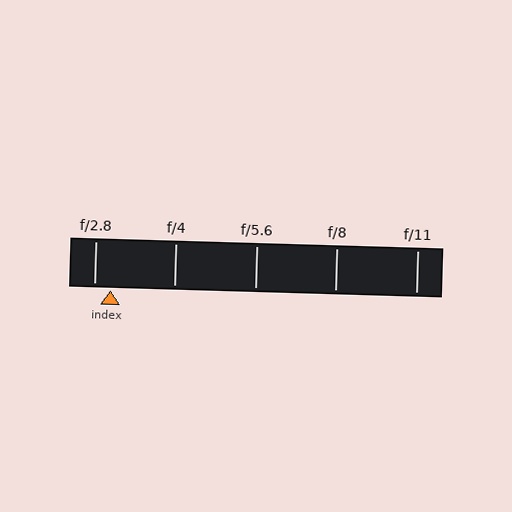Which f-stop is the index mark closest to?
The index mark is closest to f/2.8.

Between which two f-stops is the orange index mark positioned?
The index mark is between f/2.8 and f/4.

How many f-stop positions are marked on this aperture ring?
There are 5 f-stop positions marked.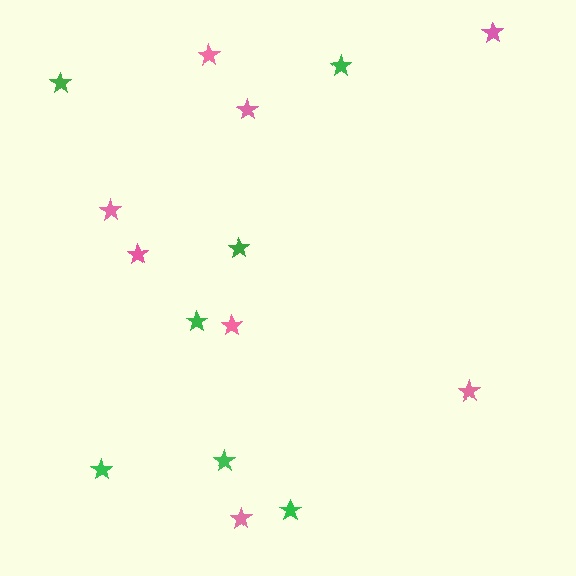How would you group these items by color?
There are 2 groups: one group of green stars (7) and one group of pink stars (8).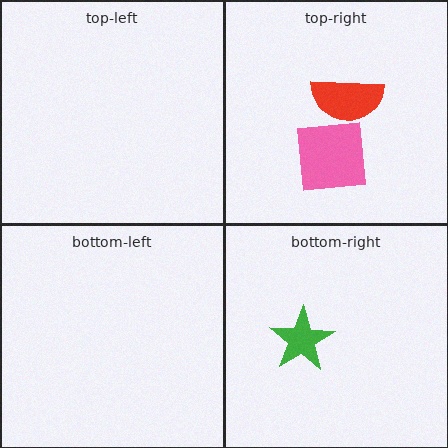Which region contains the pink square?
The top-right region.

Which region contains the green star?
The bottom-right region.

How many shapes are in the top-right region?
2.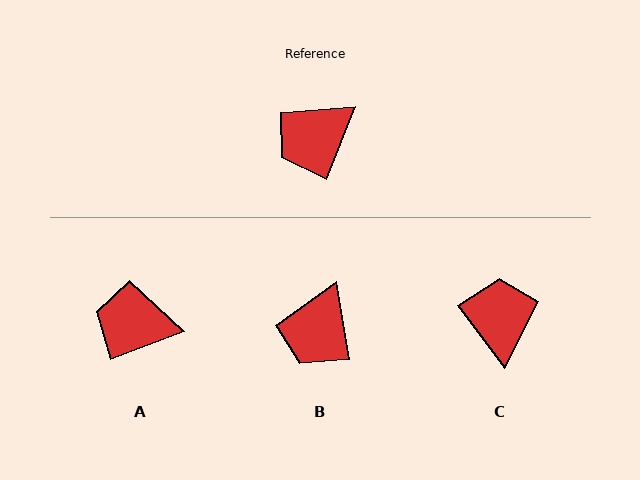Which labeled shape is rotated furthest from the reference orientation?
C, about 122 degrees away.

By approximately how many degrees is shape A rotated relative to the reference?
Approximately 48 degrees clockwise.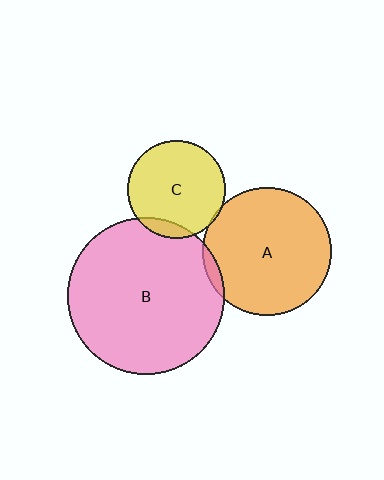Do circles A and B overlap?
Yes.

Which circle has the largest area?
Circle B (pink).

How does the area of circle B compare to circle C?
Approximately 2.6 times.